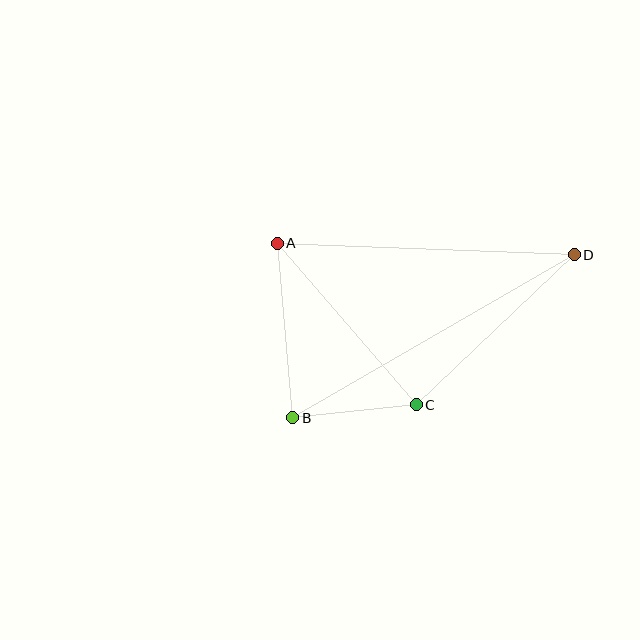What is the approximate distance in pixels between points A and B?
The distance between A and B is approximately 175 pixels.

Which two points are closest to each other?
Points B and C are closest to each other.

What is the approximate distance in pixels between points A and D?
The distance between A and D is approximately 297 pixels.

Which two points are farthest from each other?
Points B and D are farthest from each other.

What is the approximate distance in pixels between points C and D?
The distance between C and D is approximately 218 pixels.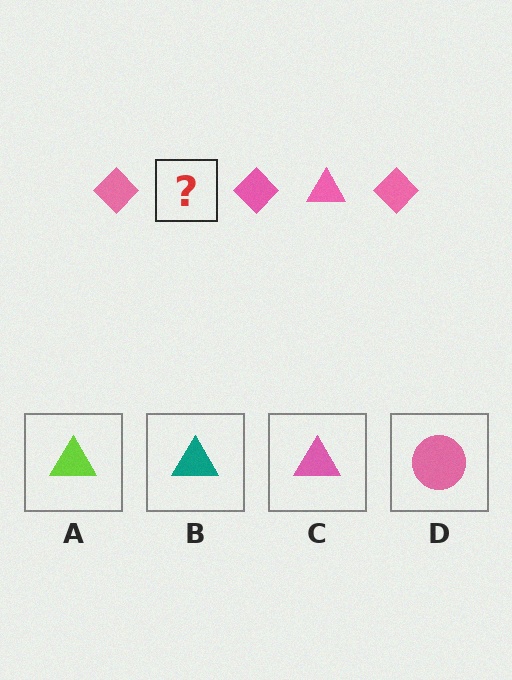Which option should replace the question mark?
Option C.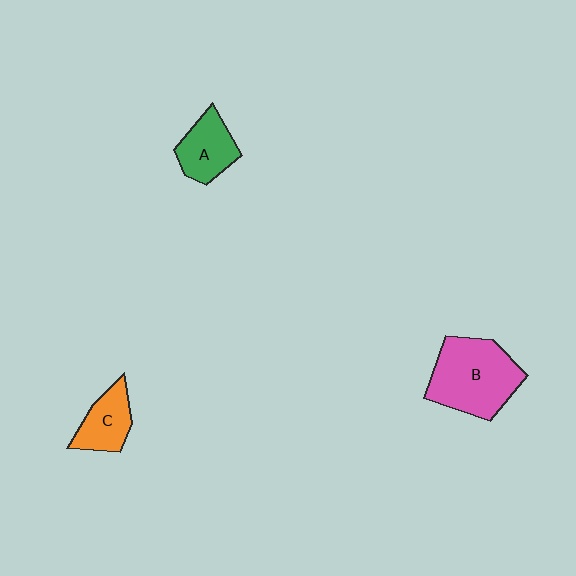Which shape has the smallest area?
Shape C (orange).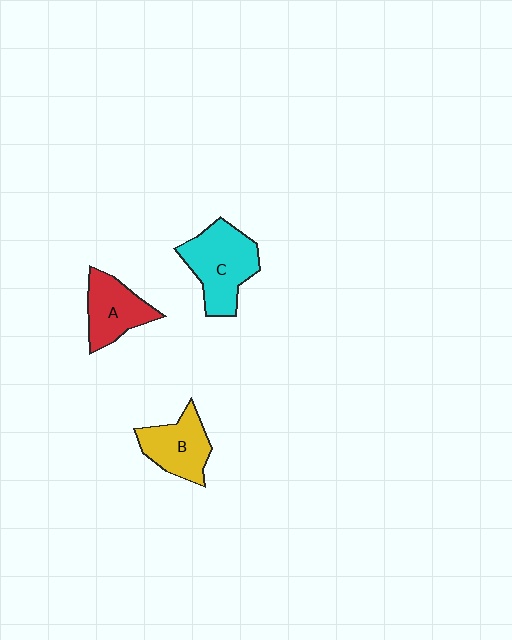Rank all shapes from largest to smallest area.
From largest to smallest: C (cyan), B (yellow), A (red).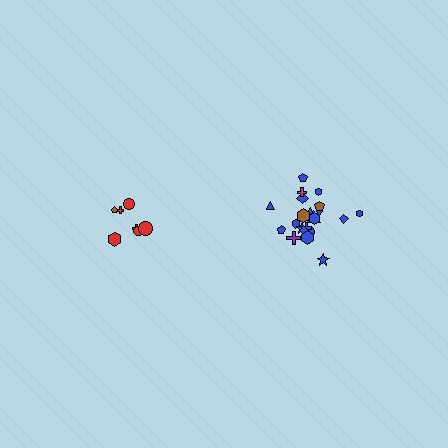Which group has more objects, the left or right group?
The right group.